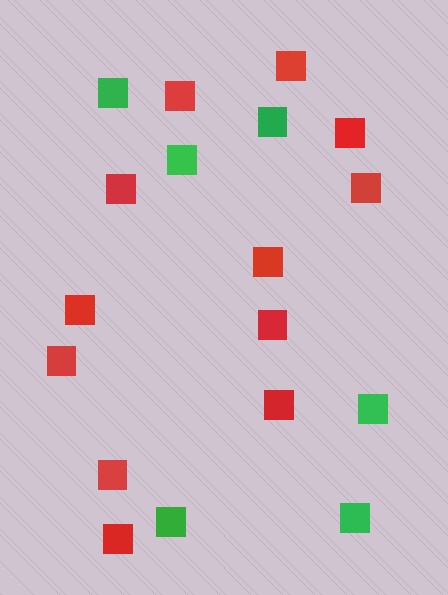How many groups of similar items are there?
There are 2 groups: one group of green squares (6) and one group of red squares (12).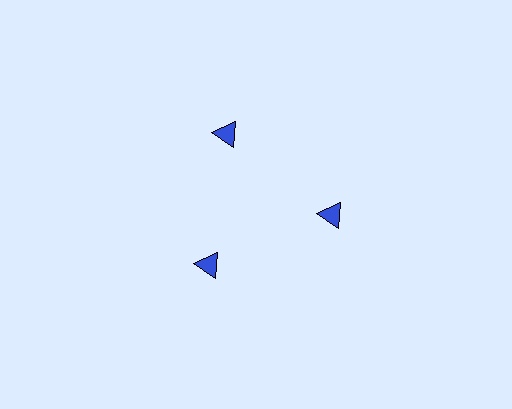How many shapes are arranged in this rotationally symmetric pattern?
There are 3 shapes, arranged in 3 groups of 1.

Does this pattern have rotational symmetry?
Yes, this pattern has 3-fold rotational symmetry. It looks the same after rotating 120 degrees around the center.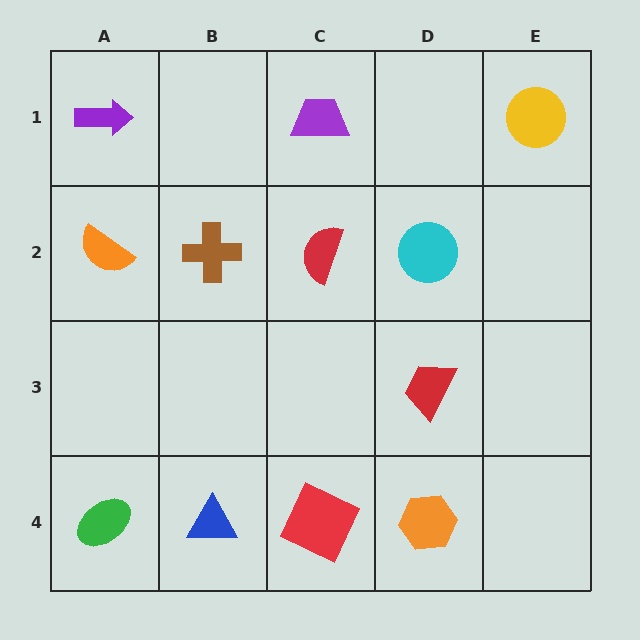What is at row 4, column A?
A green ellipse.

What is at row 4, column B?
A blue triangle.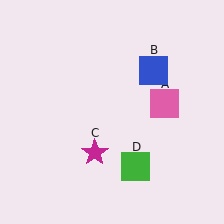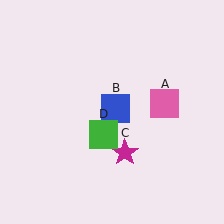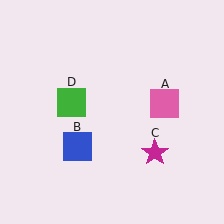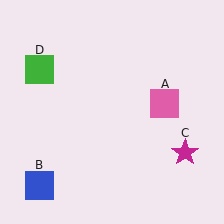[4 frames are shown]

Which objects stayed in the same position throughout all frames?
Pink square (object A) remained stationary.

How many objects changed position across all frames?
3 objects changed position: blue square (object B), magenta star (object C), green square (object D).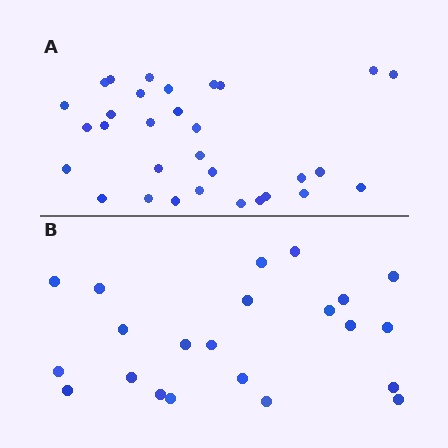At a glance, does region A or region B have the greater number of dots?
Region A (the top region) has more dots.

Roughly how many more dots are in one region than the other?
Region A has roughly 8 or so more dots than region B.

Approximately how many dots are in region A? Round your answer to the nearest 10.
About 30 dots. (The exact count is 31, which rounds to 30.)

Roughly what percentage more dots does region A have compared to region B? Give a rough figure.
About 40% more.